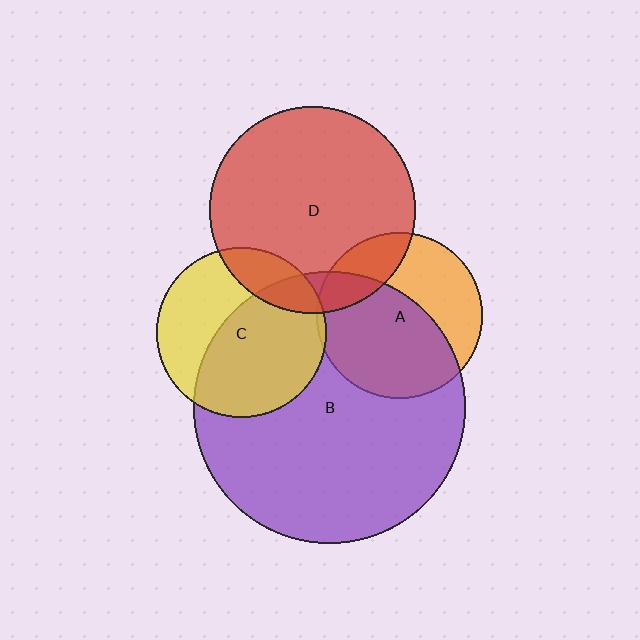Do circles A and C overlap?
Yes.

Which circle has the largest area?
Circle B (purple).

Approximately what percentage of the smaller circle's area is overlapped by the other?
Approximately 5%.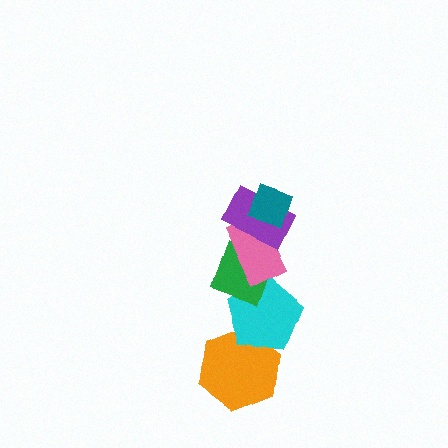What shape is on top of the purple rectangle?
The teal diamond is on top of the purple rectangle.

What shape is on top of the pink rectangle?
The purple rectangle is on top of the pink rectangle.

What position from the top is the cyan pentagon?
The cyan pentagon is 5th from the top.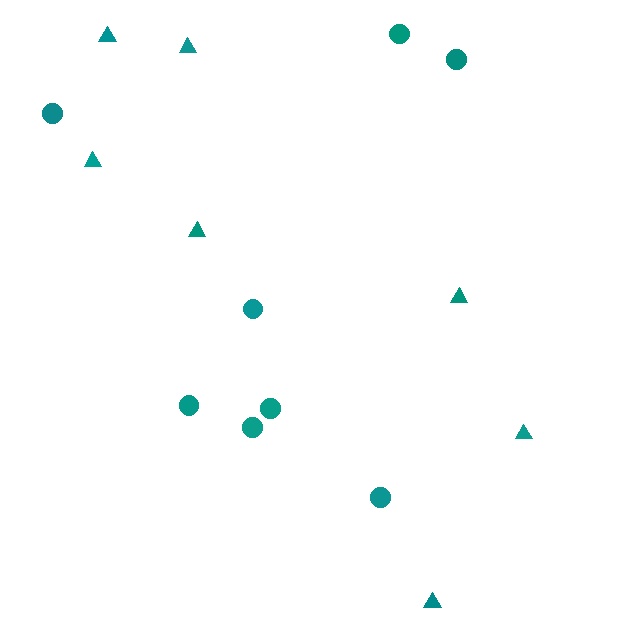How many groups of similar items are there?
There are 2 groups: one group of triangles (7) and one group of circles (8).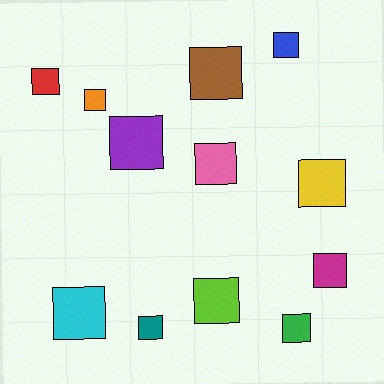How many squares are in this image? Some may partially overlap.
There are 12 squares.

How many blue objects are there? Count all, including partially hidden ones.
There is 1 blue object.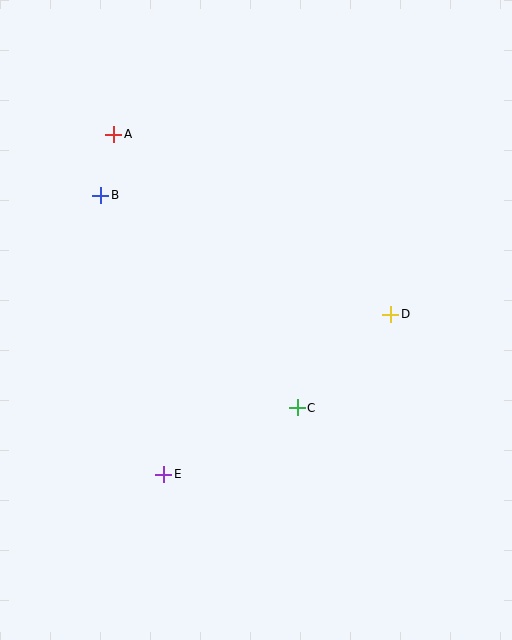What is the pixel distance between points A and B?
The distance between A and B is 62 pixels.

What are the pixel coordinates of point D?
Point D is at (391, 314).